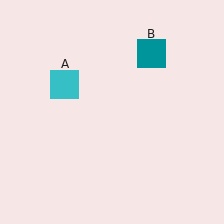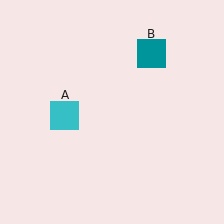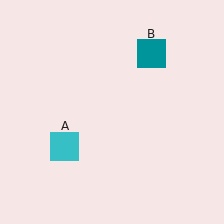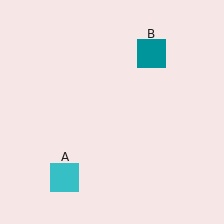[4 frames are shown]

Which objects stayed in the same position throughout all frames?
Teal square (object B) remained stationary.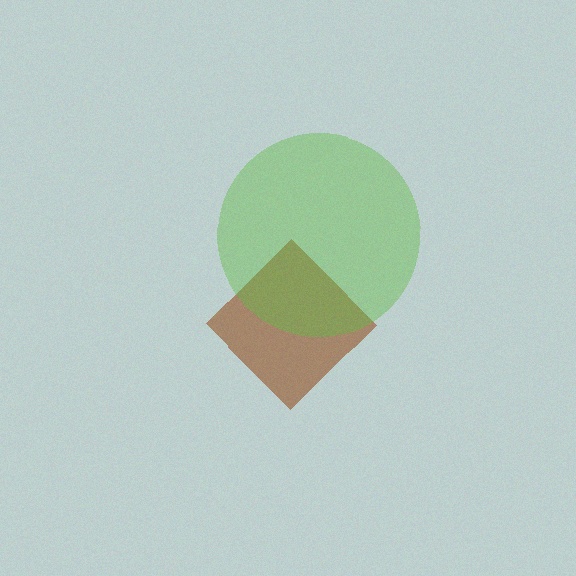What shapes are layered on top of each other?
The layered shapes are: a brown diamond, a lime circle.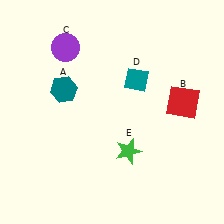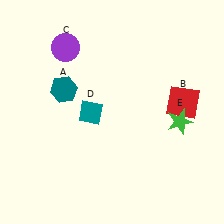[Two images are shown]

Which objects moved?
The objects that moved are: the teal diamond (D), the green star (E).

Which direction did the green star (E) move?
The green star (E) moved right.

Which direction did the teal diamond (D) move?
The teal diamond (D) moved left.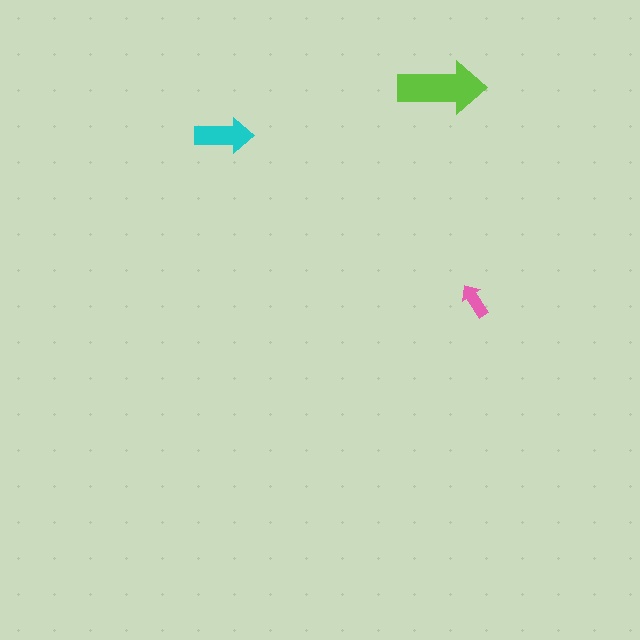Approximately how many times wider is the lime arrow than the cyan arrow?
About 1.5 times wider.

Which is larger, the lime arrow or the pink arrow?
The lime one.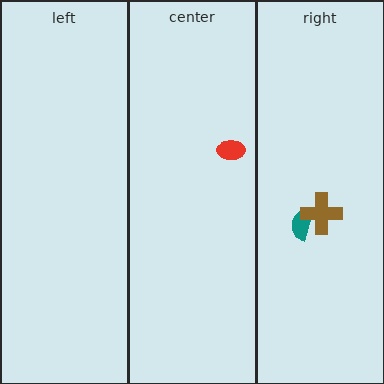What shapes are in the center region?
The red ellipse.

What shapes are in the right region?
The teal semicircle, the brown cross.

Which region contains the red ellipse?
The center region.